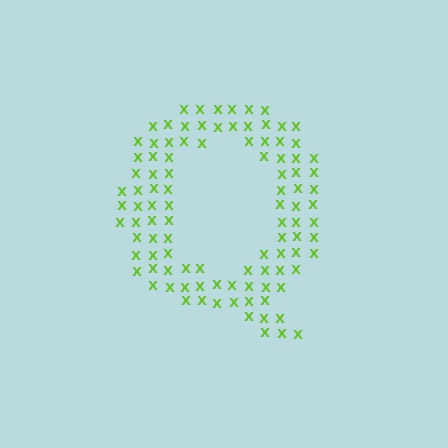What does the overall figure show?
The overall figure shows the letter Q.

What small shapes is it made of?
It is made of small letter X's.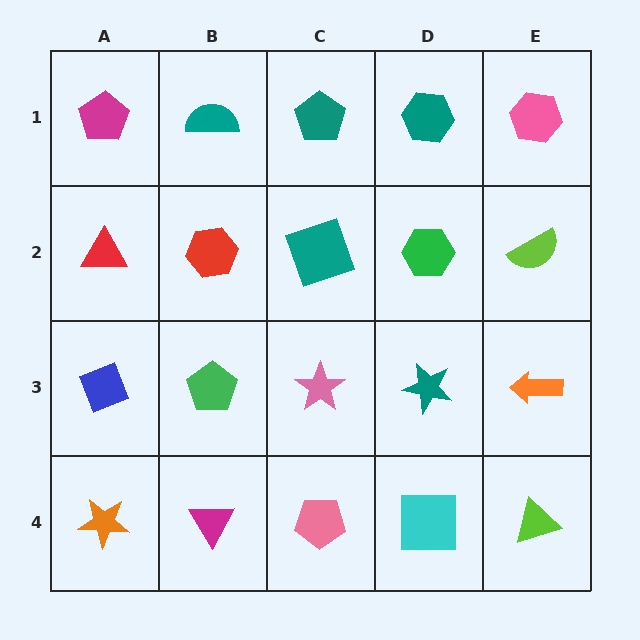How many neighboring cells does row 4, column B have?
3.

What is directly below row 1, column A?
A red triangle.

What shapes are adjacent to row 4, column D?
A teal star (row 3, column D), a pink pentagon (row 4, column C), a lime triangle (row 4, column E).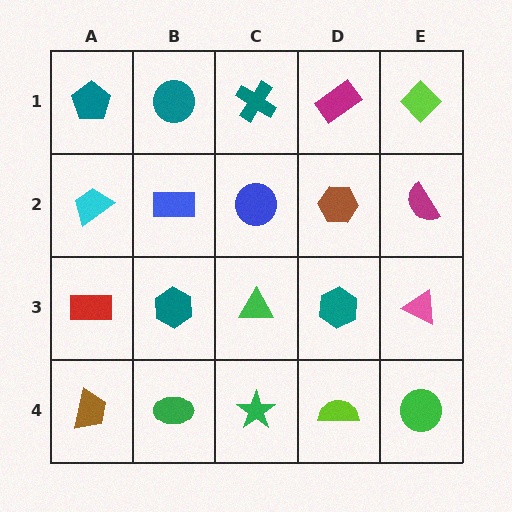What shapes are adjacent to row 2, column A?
A teal pentagon (row 1, column A), a red rectangle (row 3, column A), a blue rectangle (row 2, column B).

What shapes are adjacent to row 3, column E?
A magenta semicircle (row 2, column E), a green circle (row 4, column E), a teal hexagon (row 3, column D).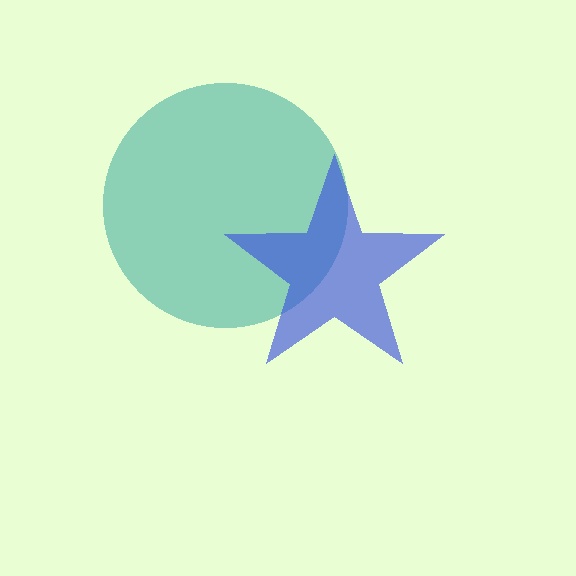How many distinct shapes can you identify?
There are 2 distinct shapes: a teal circle, a blue star.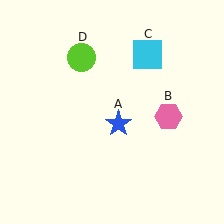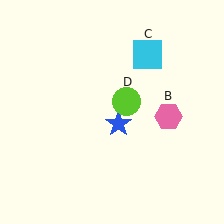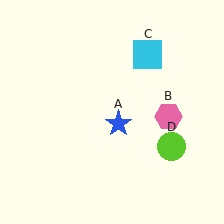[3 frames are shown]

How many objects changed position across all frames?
1 object changed position: lime circle (object D).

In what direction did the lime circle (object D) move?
The lime circle (object D) moved down and to the right.